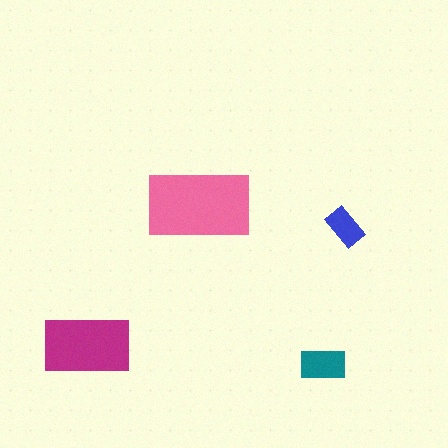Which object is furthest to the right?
The blue rectangle is rightmost.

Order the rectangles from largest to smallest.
the pink one, the magenta one, the teal one, the blue one.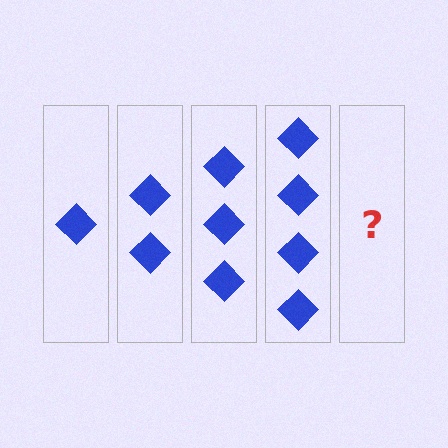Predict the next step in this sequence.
The next step is 5 diamonds.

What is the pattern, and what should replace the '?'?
The pattern is that each step adds one more diamond. The '?' should be 5 diamonds.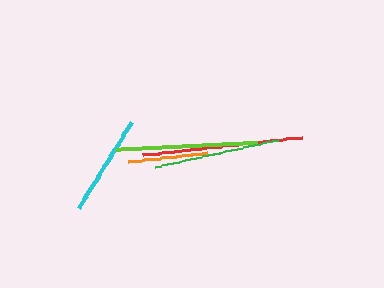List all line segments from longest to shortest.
From longest to shortest: red, lime, green, cyan, orange.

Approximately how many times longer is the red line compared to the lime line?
The red line is approximately 1.1 times the length of the lime line.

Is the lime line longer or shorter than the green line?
The lime line is longer than the green line.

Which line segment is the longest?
The red line is the longest at approximately 160 pixels.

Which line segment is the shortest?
The orange line is the shortest at approximately 80 pixels.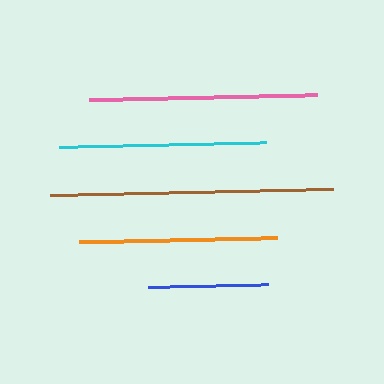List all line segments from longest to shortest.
From longest to shortest: brown, pink, cyan, orange, blue.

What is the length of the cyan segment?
The cyan segment is approximately 208 pixels long.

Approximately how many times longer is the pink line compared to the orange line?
The pink line is approximately 1.2 times the length of the orange line.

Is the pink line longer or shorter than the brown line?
The brown line is longer than the pink line.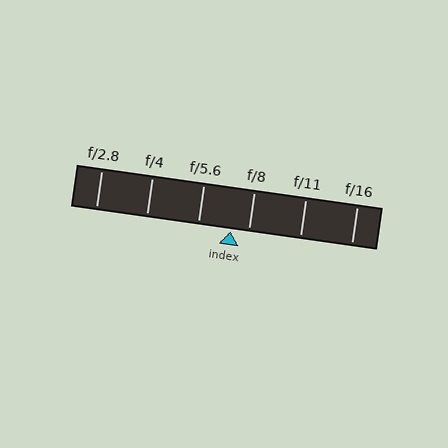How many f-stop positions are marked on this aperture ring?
There are 6 f-stop positions marked.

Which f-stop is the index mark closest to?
The index mark is closest to f/8.